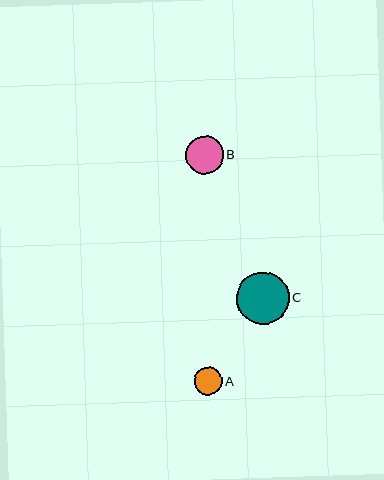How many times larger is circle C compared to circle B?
Circle C is approximately 1.4 times the size of circle B.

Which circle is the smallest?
Circle A is the smallest with a size of approximately 28 pixels.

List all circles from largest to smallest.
From largest to smallest: C, B, A.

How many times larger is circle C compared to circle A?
Circle C is approximately 1.9 times the size of circle A.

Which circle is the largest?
Circle C is the largest with a size of approximately 53 pixels.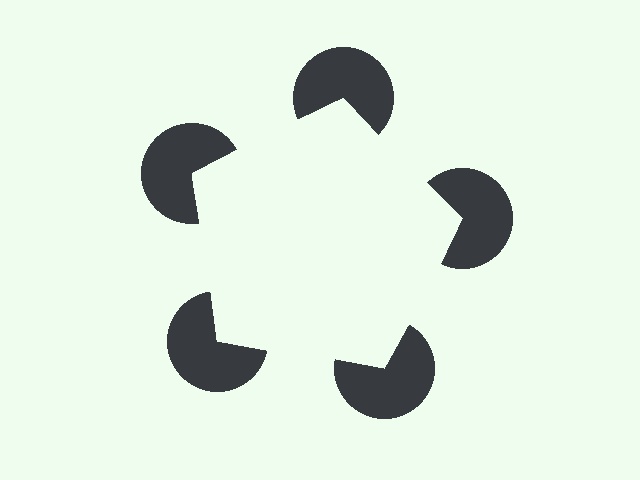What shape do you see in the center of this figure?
An illusory pentagon — its edges are inferred from the aligned wedge cuts in the pac-man discs, not physically drawn.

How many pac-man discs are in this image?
There are 5 — one at each vertex of the illusory pentagon.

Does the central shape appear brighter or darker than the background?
It typically appears slightly brighter than the background, even though no actual brightness change is drawn.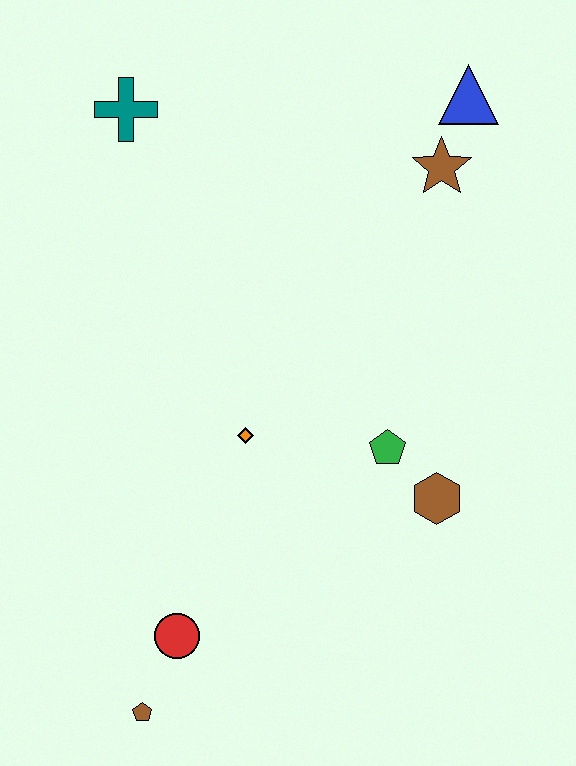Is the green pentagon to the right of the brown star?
No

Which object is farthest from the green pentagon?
The teal cross is farthest from the green pentagon.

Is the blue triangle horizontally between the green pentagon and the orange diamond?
No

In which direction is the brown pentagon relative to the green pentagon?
The brown pentagon is below the green pentagon.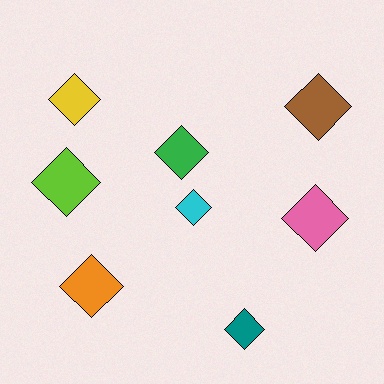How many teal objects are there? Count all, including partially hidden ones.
There is 1 teal object.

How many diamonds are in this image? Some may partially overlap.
There are 8 diamonds.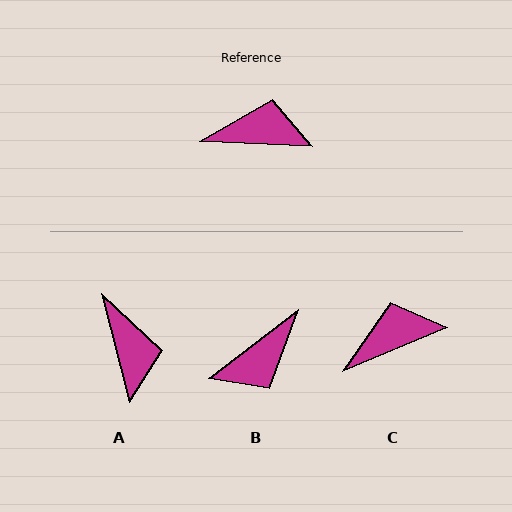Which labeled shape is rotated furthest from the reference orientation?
B, about 140 degrees away.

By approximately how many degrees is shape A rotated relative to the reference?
Approximately 73 degrees clockwise.